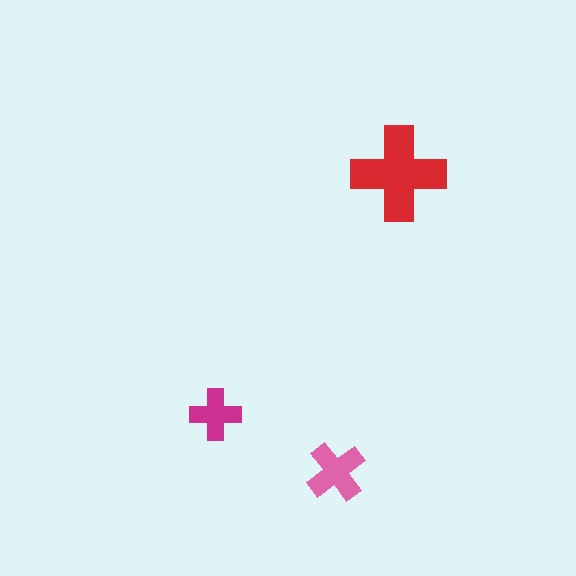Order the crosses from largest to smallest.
the red one, the pink one, the magenta one.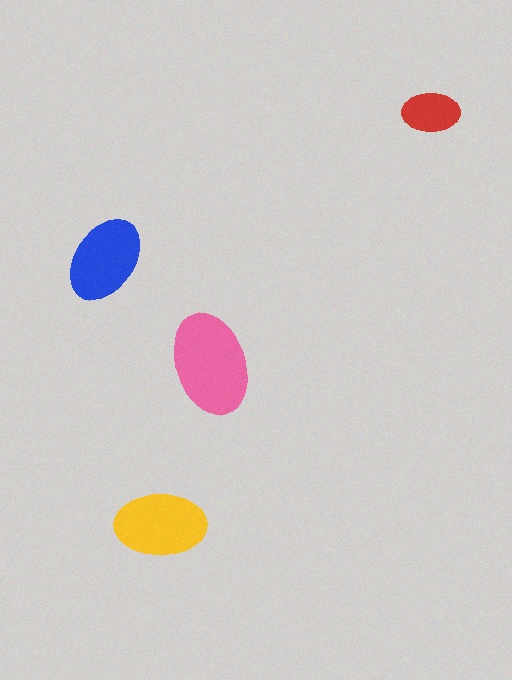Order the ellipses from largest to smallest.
the pink one, the yellow one, the blue one, the red one.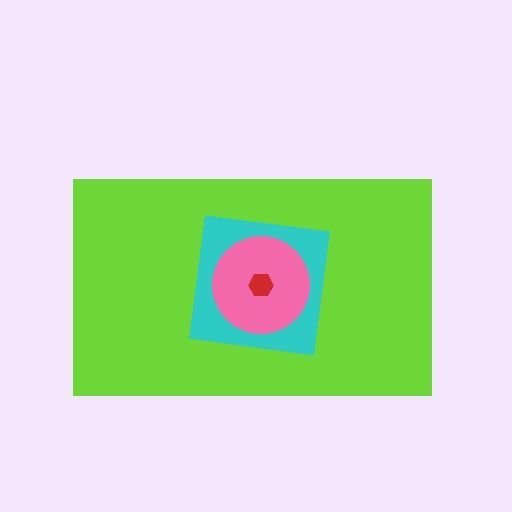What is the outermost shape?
The lime rectangle.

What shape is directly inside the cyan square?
The pink circle.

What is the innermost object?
The red hexagon.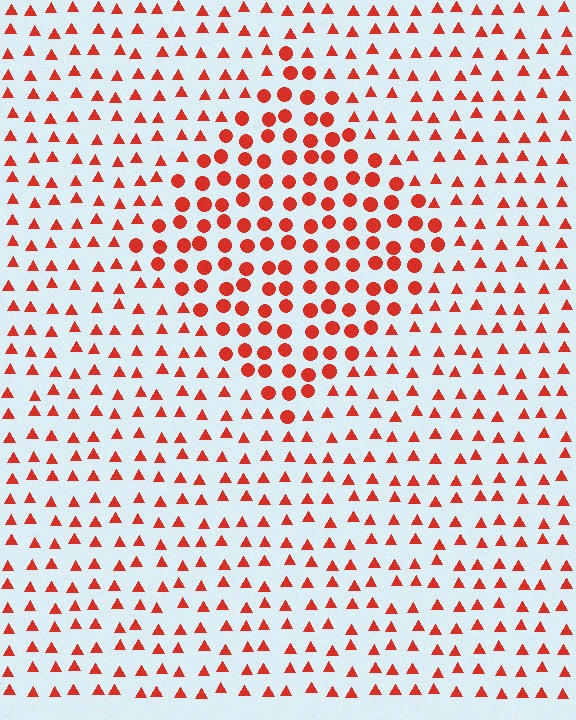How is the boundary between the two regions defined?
The boundary is defined by a change in element shape: circles inside vs. triangles outside. All elements share the same color and spacing.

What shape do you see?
I see a diamond.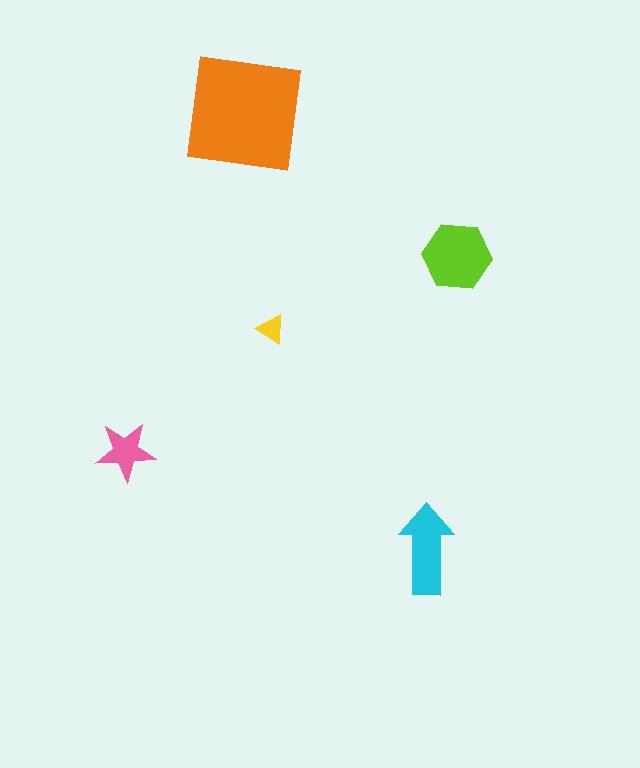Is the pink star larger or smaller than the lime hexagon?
Smaller.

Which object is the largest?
The orange square.